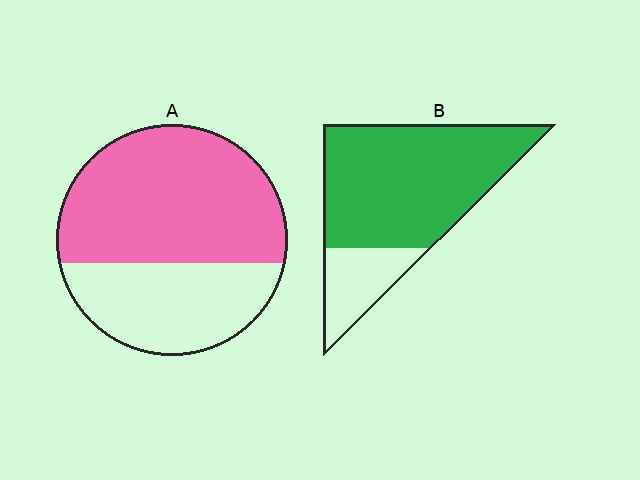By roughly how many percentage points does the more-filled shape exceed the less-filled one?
By roughly 15 percentage points (B over A).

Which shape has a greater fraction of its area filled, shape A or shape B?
Shape B.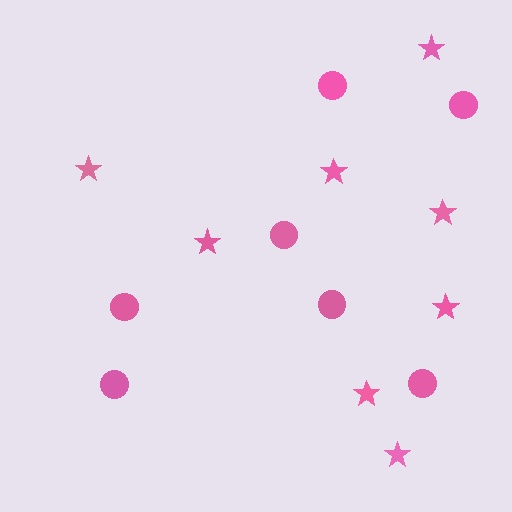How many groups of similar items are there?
There are 2 groups: one group of circles (7) and one group of stars (8).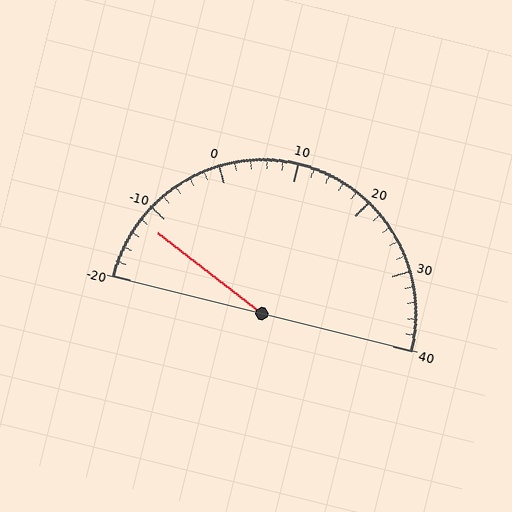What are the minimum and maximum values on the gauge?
The gauge ranges from -20 to 40.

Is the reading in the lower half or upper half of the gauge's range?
The reading is in the lower half of the range (-20 to 40).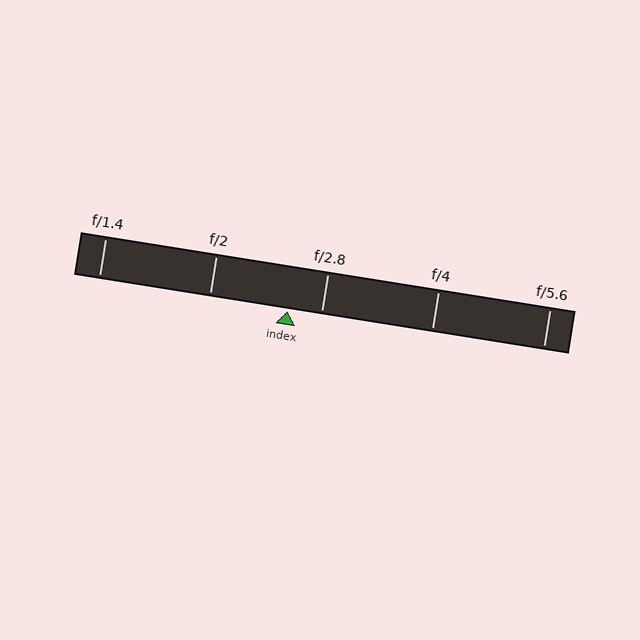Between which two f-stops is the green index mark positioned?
The index mark is between f/2 and f/2.8.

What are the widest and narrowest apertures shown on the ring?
The widest aperture shown is f/1.4 and the narrowest is f/5.6.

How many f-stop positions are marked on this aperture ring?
There are 5 f-stop positions marked.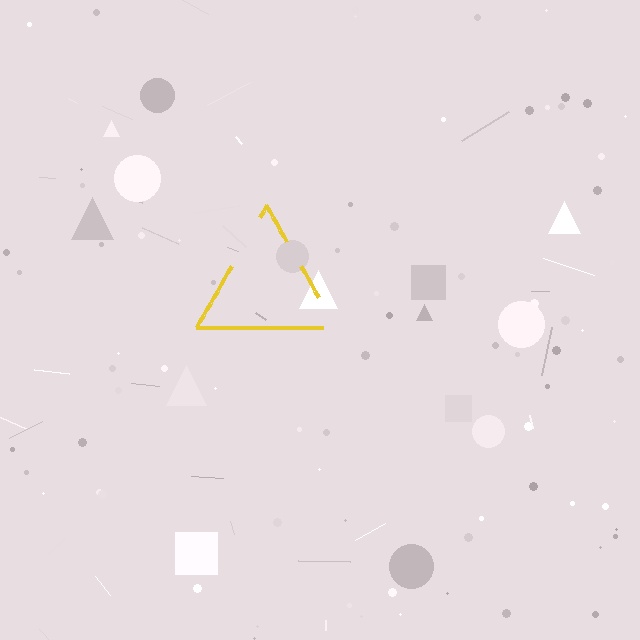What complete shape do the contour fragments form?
The contour fragments form a triangle.